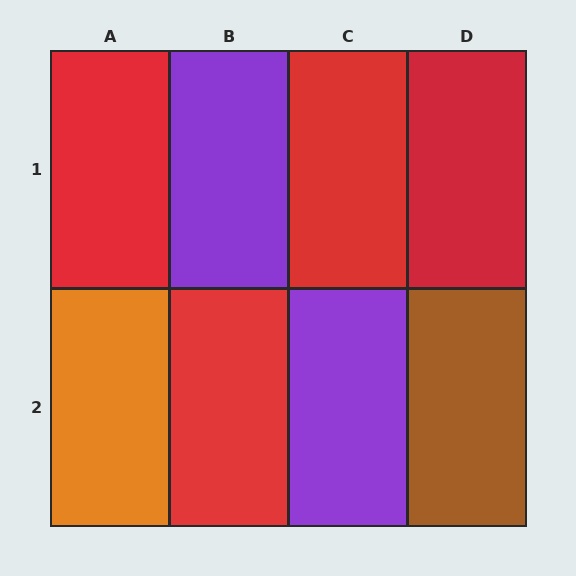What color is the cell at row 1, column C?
Red.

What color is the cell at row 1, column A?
Red.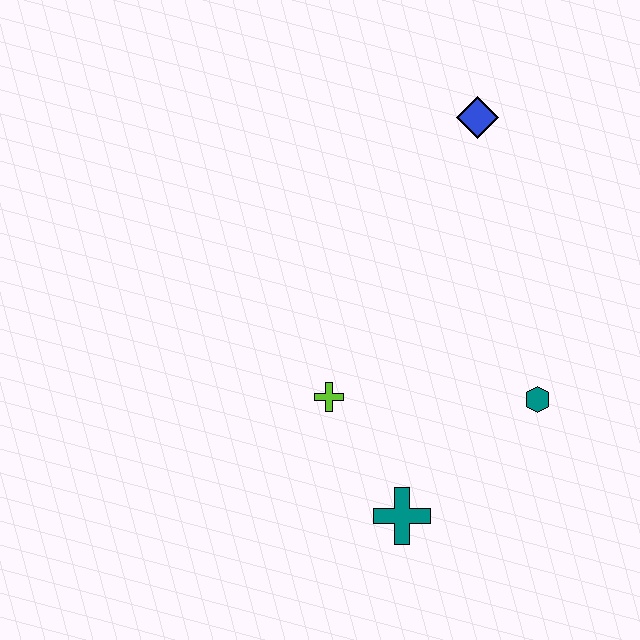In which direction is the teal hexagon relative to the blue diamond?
The teal hexagon is below the blue diamond.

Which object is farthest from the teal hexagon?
The blue diamond is farthest from the teal hexagon.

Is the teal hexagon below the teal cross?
No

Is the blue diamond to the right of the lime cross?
Yes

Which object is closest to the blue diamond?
The teal hexagon is closest to the blue diamond.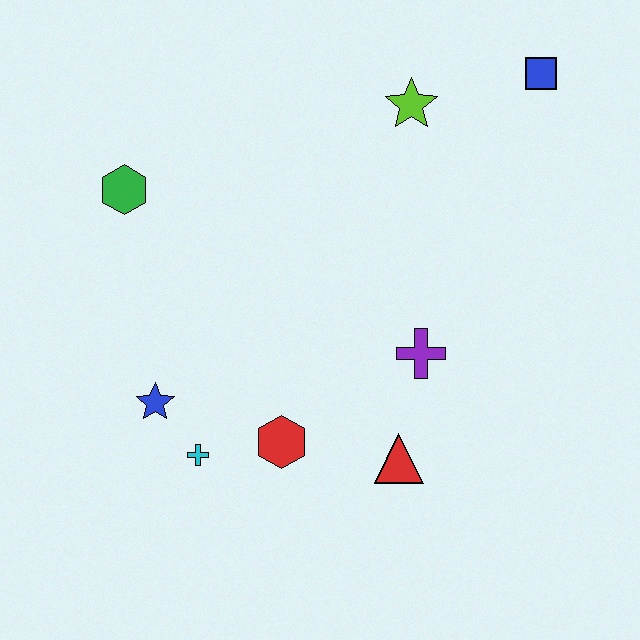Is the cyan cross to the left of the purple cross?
Yes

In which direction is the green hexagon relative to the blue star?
The green hexagon is above the blue star.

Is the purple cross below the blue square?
Yes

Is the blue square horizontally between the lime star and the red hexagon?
No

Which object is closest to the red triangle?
The purple cross is closest to the red triangle.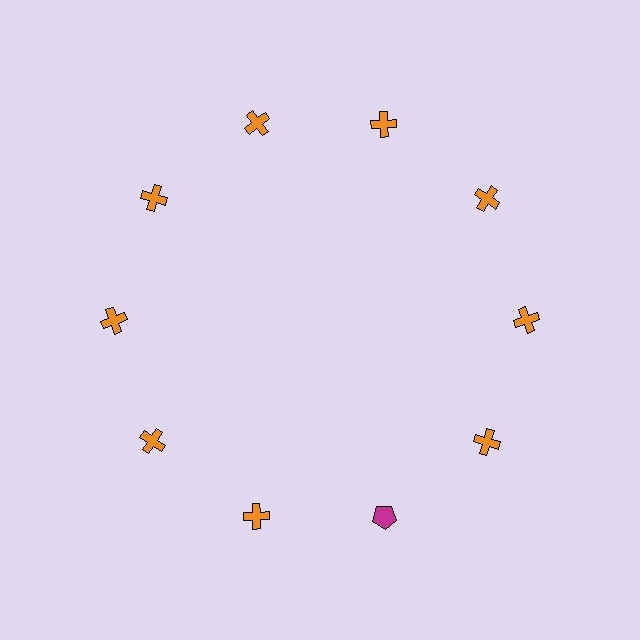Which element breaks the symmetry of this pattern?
The magenta pentagon at roughly the 5 o'clock position breaks the symmetry. All other shapes are orange crosses.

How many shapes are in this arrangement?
There are 10 shapes arranged in a ring pattern.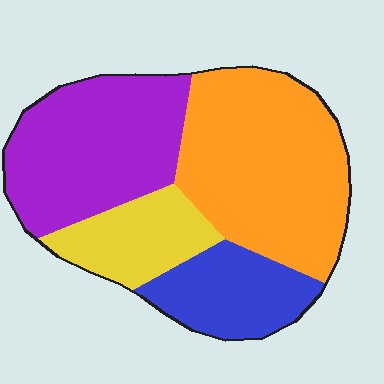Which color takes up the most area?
Orange, at roughly 40%.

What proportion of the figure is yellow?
Yellow covers roughly 15% of the figure.